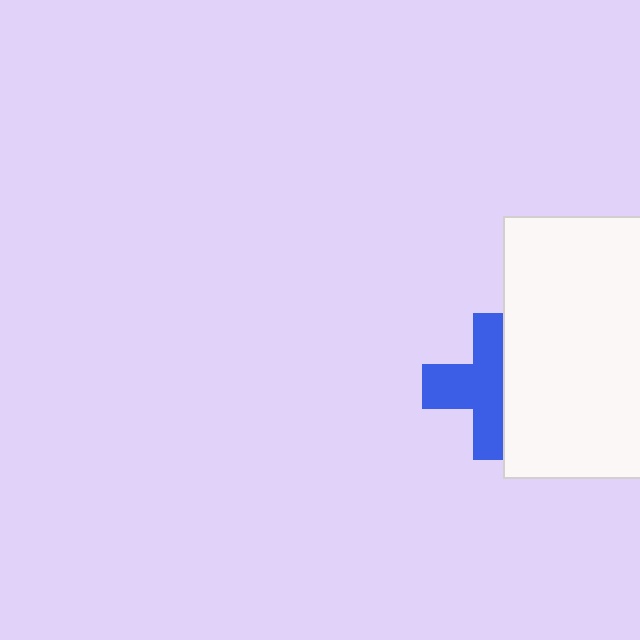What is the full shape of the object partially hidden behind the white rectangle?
The partially hidden object is a blue cross.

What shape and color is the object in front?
The object in front is a white rectangle.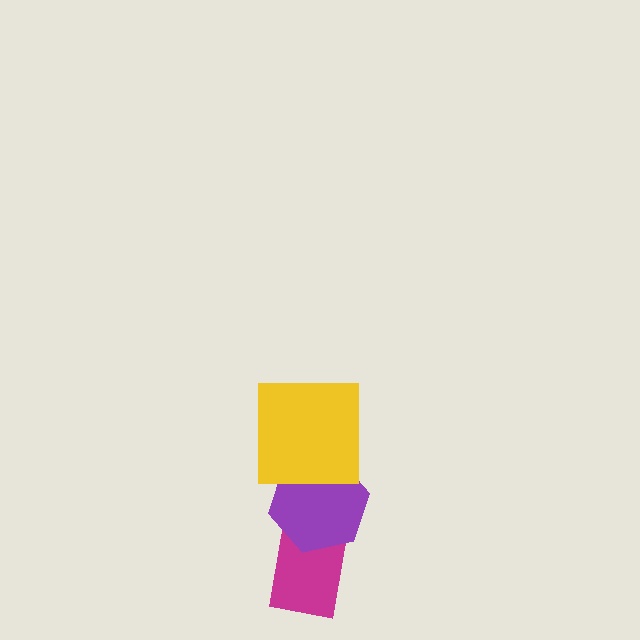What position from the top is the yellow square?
The yellow square is 1st from the top.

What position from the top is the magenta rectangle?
The magenta rectangle is 3rd from the top.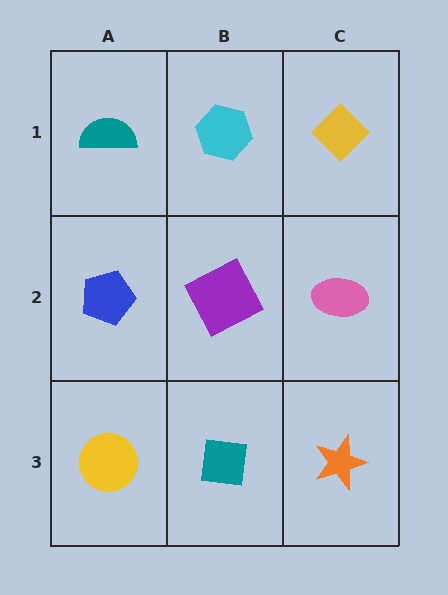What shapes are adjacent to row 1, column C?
A pink ellipse (row 2, column C), a cyan hexagon (row 1, column B).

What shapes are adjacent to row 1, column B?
A purple square (row 2, column B), a teal semicircle (row 1, column A), a yellow diamond (row 1, column C).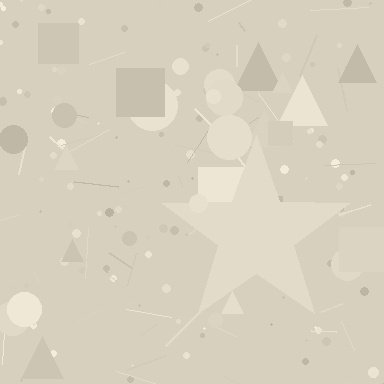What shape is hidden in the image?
A star is hidden in the image.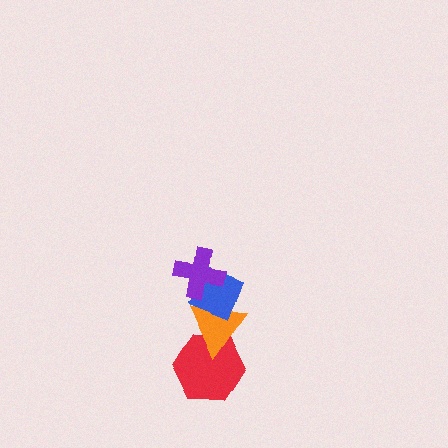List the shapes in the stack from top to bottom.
From top to bottom: the purple cross, the blue diamond, the orange triangle, the red hexagon.